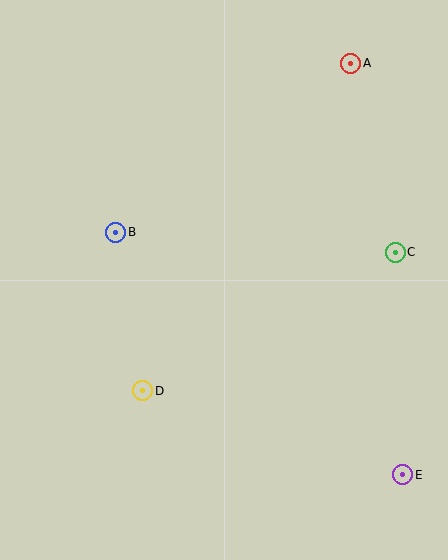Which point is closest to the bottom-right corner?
Point E is closest to the bottom-right corner.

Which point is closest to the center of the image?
Point B at (116, 232) is closest to the center.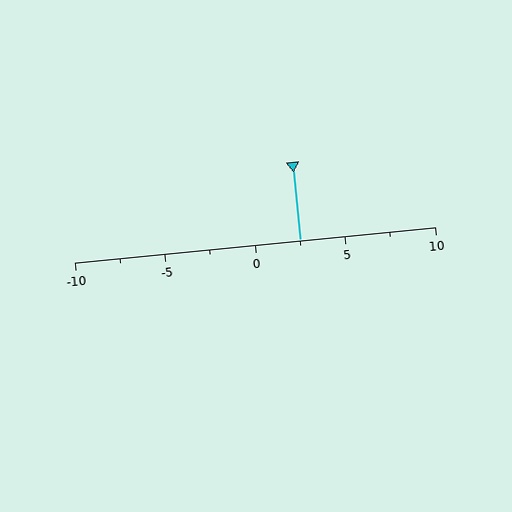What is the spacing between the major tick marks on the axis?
The major ticks are spaced 5 apart.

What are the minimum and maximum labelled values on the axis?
The axis runs from -10 to 10.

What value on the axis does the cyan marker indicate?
The marker indicates approximately 2.5.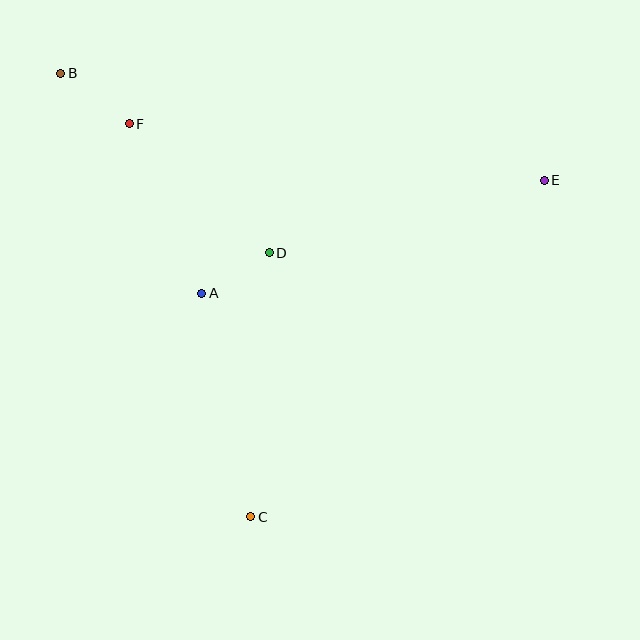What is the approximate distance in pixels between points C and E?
The distance between C and E is approximately 446 pixels.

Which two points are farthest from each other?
Points B and E are farthest from each other.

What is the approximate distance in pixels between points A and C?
The distance between A and C is approximately 229 pixels.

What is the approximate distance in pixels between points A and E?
The distance between A and E is approximately 360 pixels.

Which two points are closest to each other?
Points A and D are closest to each other.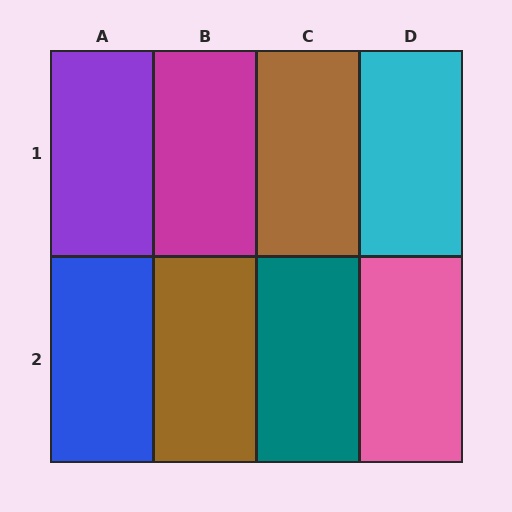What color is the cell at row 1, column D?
Cyan.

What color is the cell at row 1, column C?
Brown.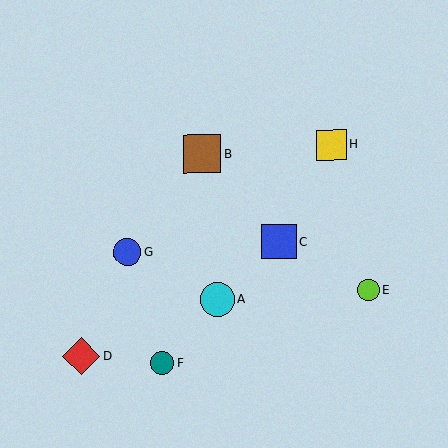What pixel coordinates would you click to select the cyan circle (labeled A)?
Click at (217, 299) to select the cyan circle A.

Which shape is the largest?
The brown square (labeled B) is the largest.